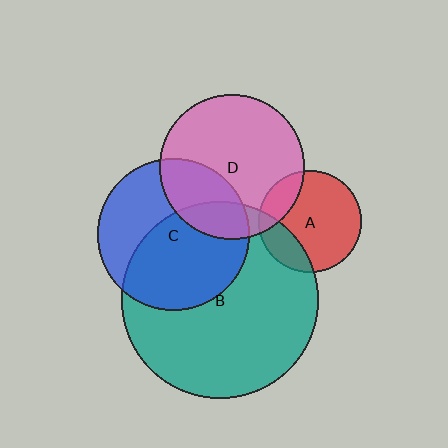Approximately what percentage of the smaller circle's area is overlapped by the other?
Approximately 55%.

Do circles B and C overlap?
Yes.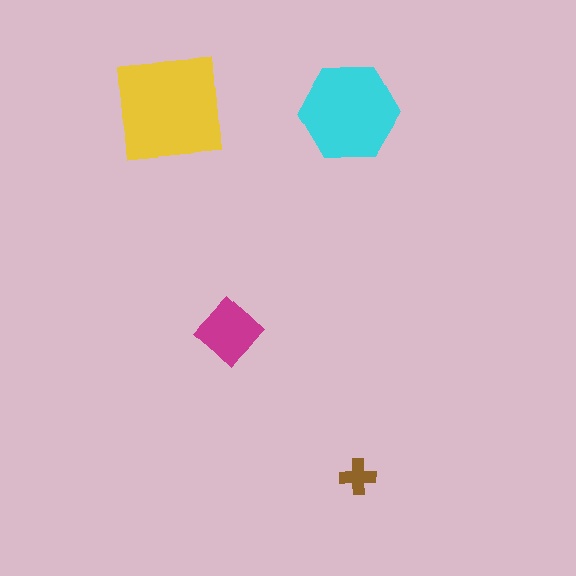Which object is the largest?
The yellow square.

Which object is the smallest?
The brown cross.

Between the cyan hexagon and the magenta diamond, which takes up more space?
The cyan hexagon.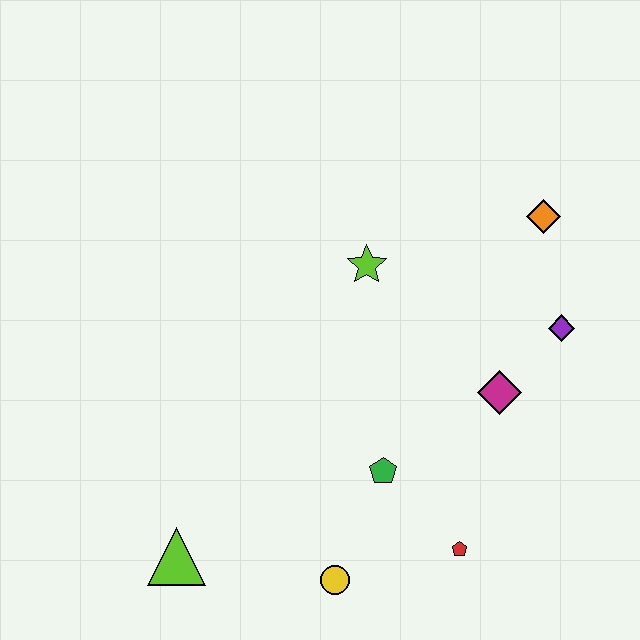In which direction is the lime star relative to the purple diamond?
The lime star is to the left of the purple diamond.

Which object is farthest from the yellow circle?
The orange diamond is farthest from the yellow circle.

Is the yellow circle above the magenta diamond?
No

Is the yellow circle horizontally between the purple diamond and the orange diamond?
No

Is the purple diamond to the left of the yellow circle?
No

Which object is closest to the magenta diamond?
The purple diamond is closest to the magenta diamond.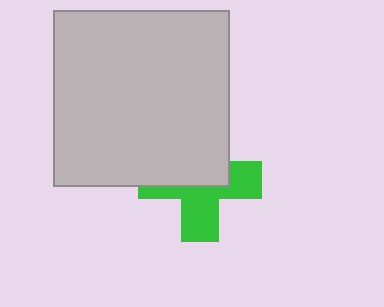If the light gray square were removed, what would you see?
You would see the complete green cross.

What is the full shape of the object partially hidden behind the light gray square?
The partially hidden object is a green cross.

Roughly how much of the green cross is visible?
About half of it is visible (roughly 49%).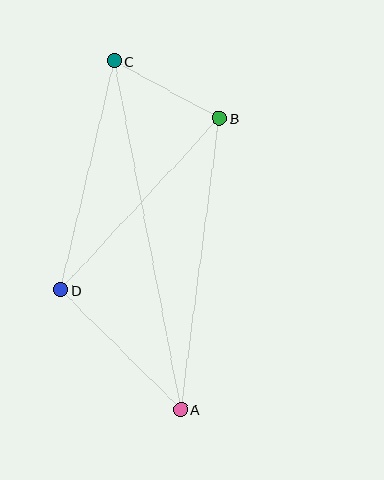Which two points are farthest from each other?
Points A and C are farthest from each other.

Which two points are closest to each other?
Points B and C are closest to each other.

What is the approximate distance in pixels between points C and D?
The distance between C and D is approximately 235 pixels.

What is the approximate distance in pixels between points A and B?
The distance between A and B is approximately 294 pixels.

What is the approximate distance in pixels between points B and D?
The distance between B and D is approximately 234 pixels.